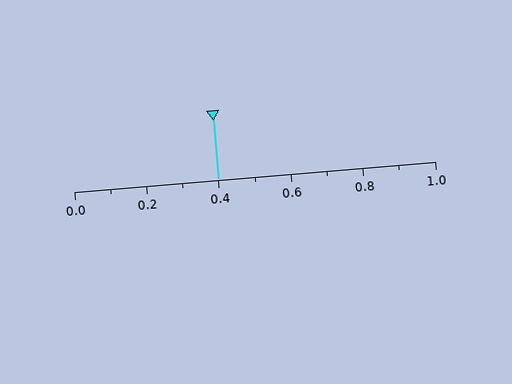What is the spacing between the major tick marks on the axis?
The major ticks are spaced 0.2 apart.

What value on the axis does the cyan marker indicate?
The marker indicates approximately 0.4.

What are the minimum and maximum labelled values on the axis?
The axis runs from 0.0 to 1.0.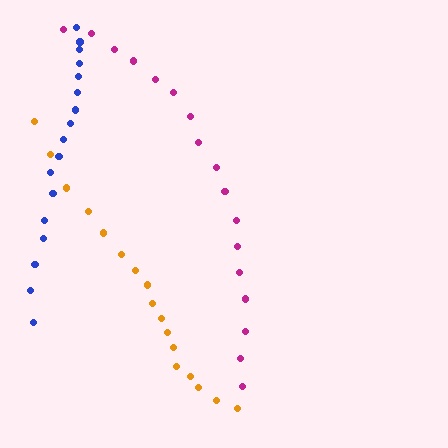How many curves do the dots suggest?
There are 3 distinct paths.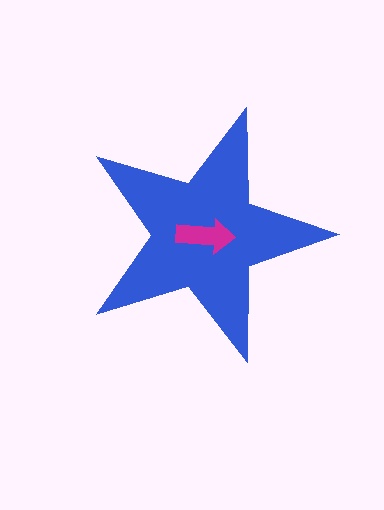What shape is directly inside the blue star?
The magenta arrow.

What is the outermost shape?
The blue star.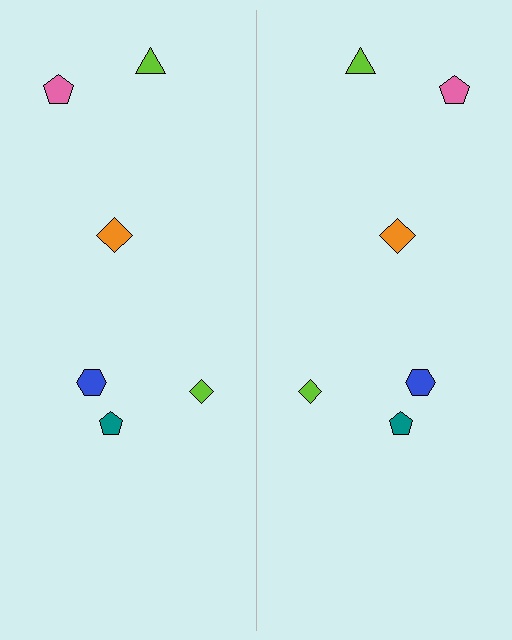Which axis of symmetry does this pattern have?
The pattern has a vertical axis of symmetry running through the center of the image.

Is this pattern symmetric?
Yes, this pattern has bilateral (reflection) symmetry.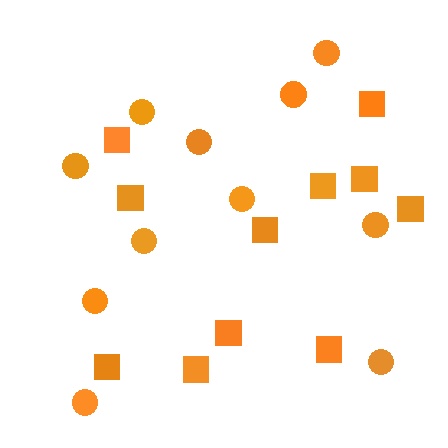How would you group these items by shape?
There are 2 groups: one group of squares (11) and one group of circles (11).